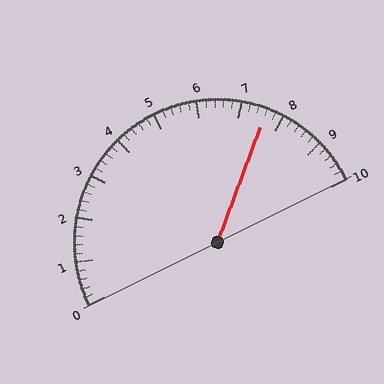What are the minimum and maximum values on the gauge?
The gauge ranges from 0 to 10.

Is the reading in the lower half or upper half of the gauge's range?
The reading is in the upper half of the range (0 to 10).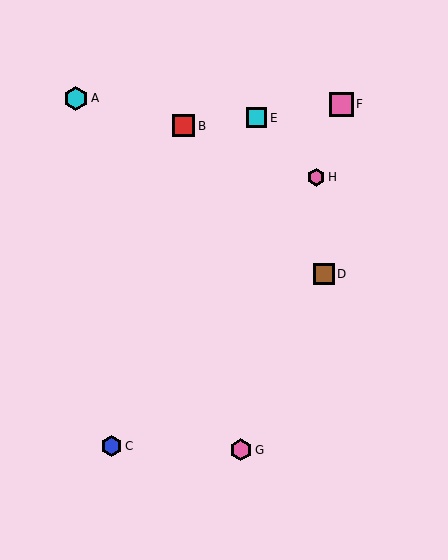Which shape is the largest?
The pink square (labeled F) is the largest.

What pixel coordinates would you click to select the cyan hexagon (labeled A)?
Click at (76, 98) to select the cyan hexagon A.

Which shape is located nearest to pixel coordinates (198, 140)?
The red square (labeled B) at (183, 126) is nearest to that location.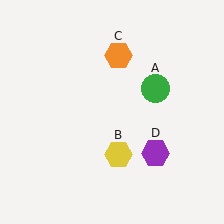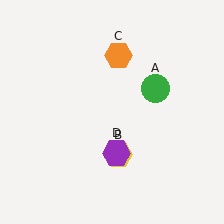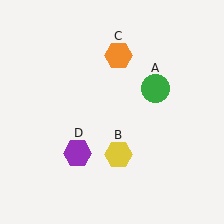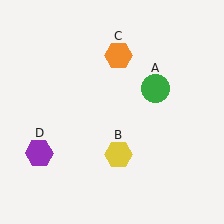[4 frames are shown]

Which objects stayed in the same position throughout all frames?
Green circle (object A) and yellow hexagon (object B) and orange hexagon (object C) remained stationary.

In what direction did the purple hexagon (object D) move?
The purple hexagon (object D) moved left.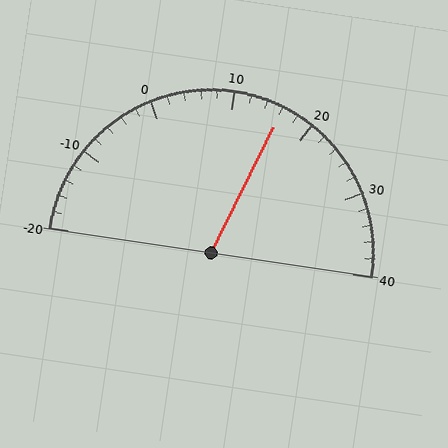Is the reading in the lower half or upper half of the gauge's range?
The reading is in the upper half of the range (-20 to 40).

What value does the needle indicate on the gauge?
The needle indicates approximately 16.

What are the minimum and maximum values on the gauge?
The gauge ranges from -20 to 40.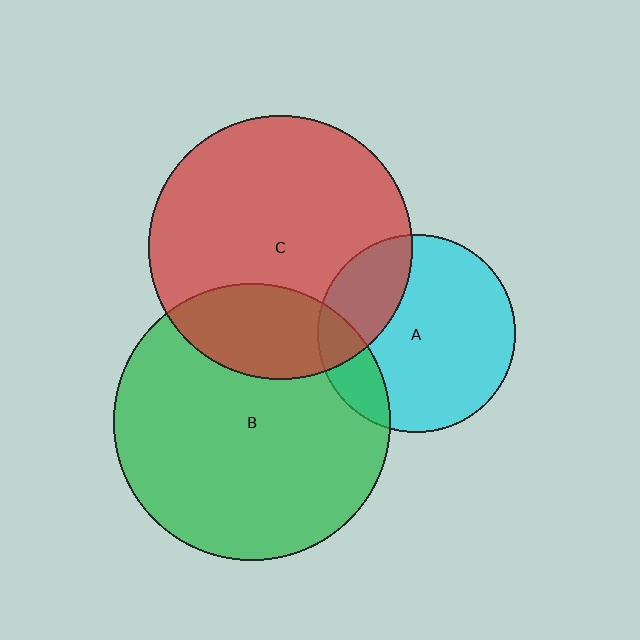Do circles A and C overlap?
Yes.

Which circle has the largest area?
Circle B (green).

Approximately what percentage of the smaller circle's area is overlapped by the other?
Approximately 25%.